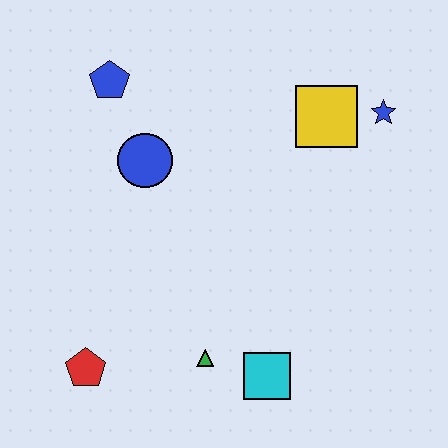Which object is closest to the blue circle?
The blue pentagon is closest to the blue circle.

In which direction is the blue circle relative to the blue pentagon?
The blue circle is below the blue pentagon.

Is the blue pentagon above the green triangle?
Yes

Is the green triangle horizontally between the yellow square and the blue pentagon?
Yes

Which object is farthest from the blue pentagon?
The cyan square is farthest from the blue pentagon.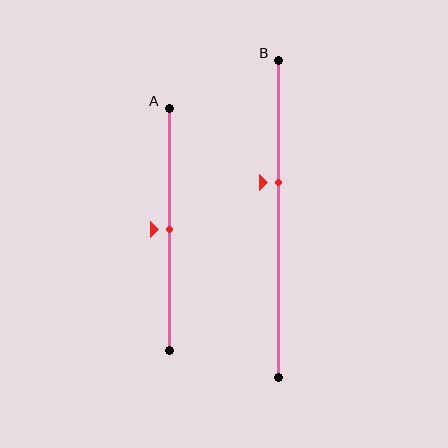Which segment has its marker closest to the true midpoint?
Segment A has its marker closest to the true midpoint.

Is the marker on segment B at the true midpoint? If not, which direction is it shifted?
No, the marker on segment B is shifted upward by about 11% of the segment length.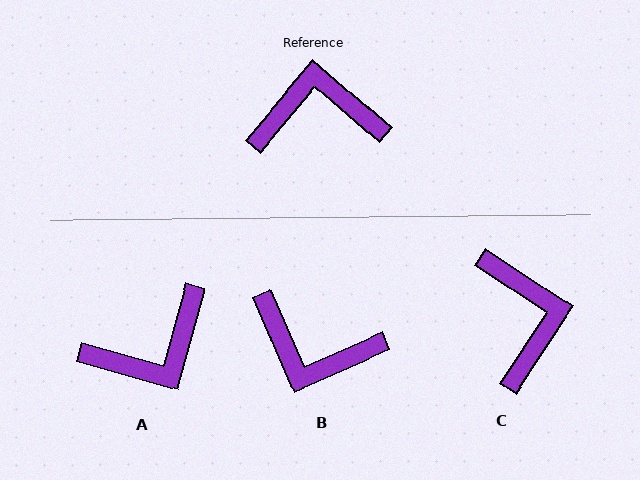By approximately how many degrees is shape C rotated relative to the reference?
Approximately 83 degrees clockwise.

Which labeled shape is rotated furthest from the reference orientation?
A, about 155 degrees away.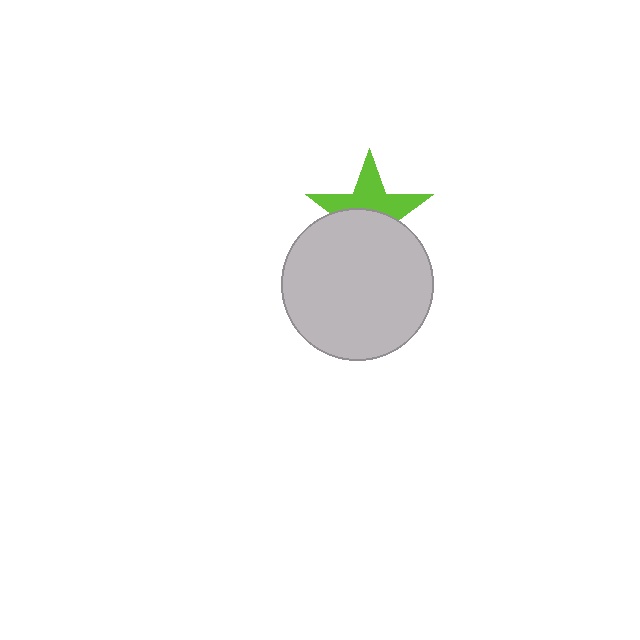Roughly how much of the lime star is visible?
About half of it is visible (roughly 50%).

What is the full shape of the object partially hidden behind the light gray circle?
The partially hidden object is a lime star.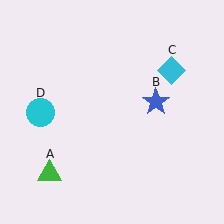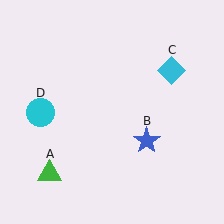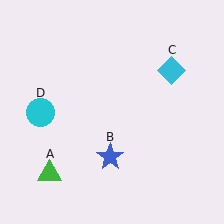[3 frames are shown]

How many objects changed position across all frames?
1 object changed position: blue star (object B).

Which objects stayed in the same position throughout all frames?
Green triangle (object A) and cyan diamond (object C) and cyan circle (object D) remained stationary.